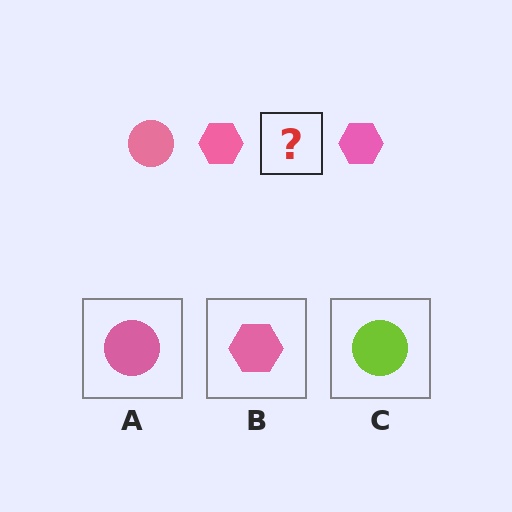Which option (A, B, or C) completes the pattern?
A.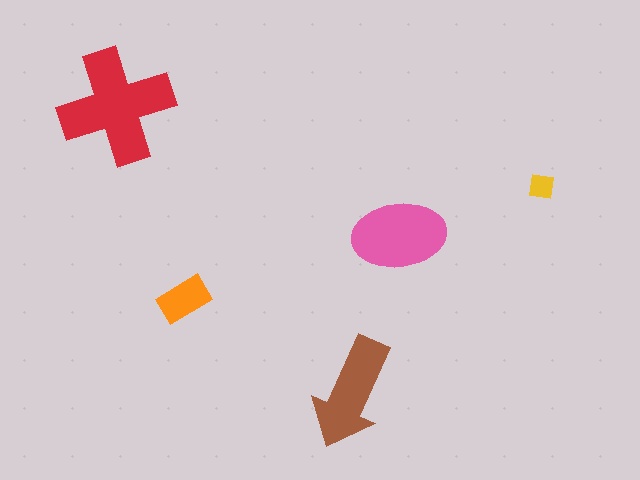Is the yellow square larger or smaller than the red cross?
Smaller.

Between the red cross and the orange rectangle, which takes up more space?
The red cross.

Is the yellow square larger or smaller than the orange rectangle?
Smaller.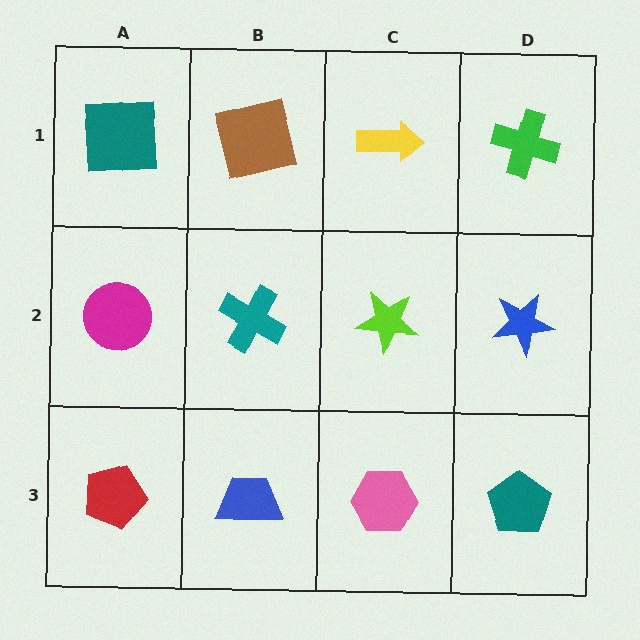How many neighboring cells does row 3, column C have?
3.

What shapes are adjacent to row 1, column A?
A magenta circle (row 2, column A), a brown square (row 1, column B).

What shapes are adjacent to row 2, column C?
A yellow arrow (row 1, column C), a pink hexagon (row 3, column C), a teal cross (row 2, column B), a blue star (row 2, column D).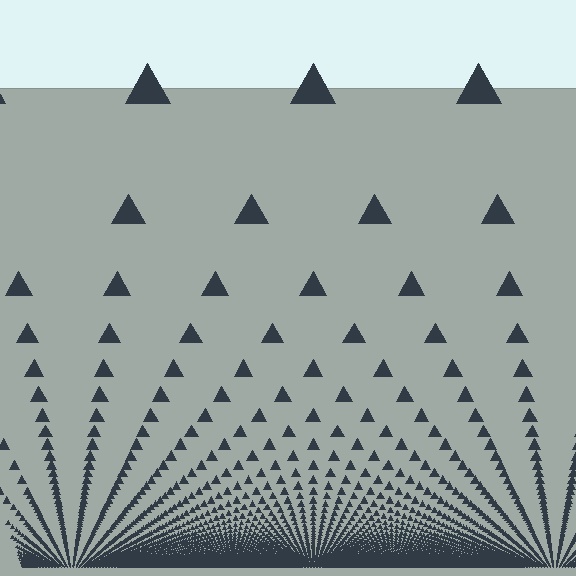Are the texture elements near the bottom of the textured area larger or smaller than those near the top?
Smaller. The gradient is inverted — elements near the bottom are smaller and denser.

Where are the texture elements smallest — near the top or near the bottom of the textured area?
Near the bottom.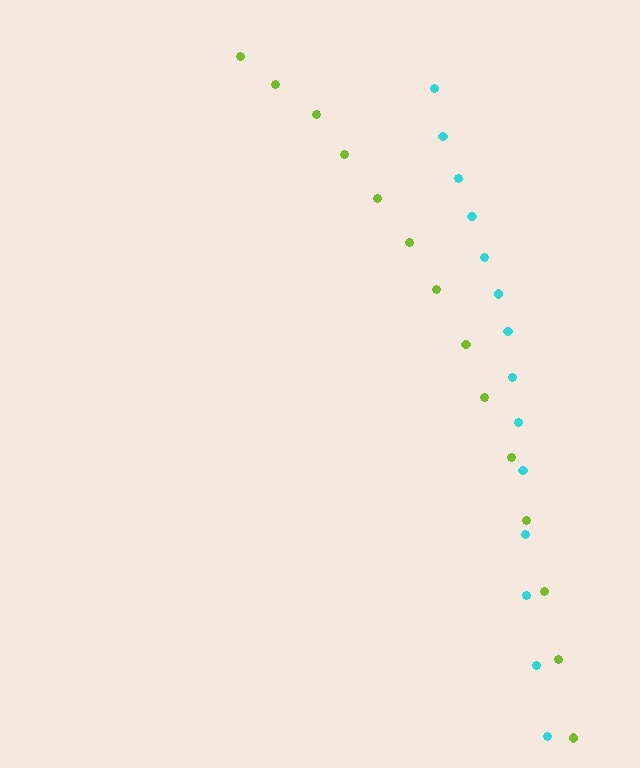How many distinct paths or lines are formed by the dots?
There are 2 distinct paths.